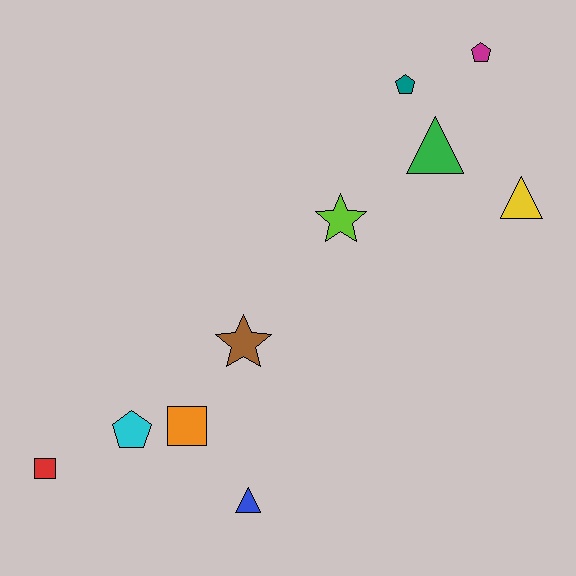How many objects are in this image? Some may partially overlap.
There are 10 objects.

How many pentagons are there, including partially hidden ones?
There are 3 pentagons.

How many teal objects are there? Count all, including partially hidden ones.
There is 1 teal object.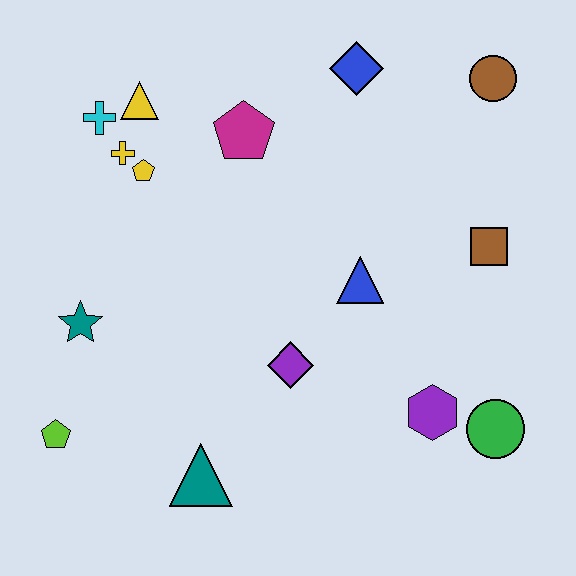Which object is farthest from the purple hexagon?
The cyan cross is farthest from the purple hexagon.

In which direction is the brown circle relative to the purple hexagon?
The brown circle is above the purple hexagon.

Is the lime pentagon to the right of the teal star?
No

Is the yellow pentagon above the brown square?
Yes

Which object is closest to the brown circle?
The blue diamond is closest to the brown circle.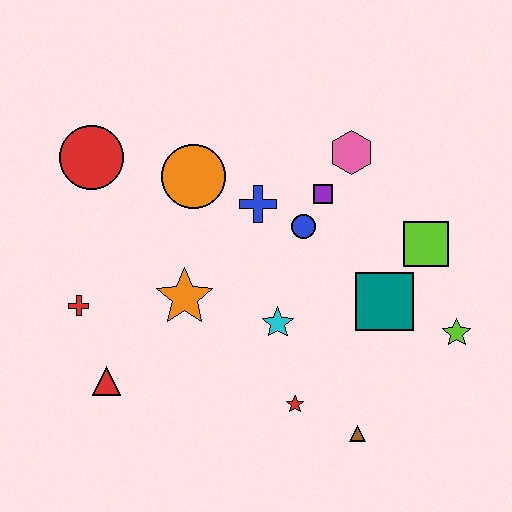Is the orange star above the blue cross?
No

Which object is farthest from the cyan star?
The red circle is farthest from the cyan star.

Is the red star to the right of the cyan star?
Yes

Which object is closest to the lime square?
The teal square is closest to the lime square.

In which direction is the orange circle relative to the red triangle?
The orange circle is above the red triangle.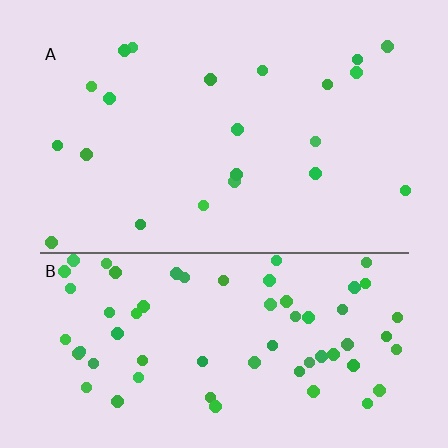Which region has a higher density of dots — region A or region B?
B (the bottom).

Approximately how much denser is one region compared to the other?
Approximately 3.1× — region B over region A.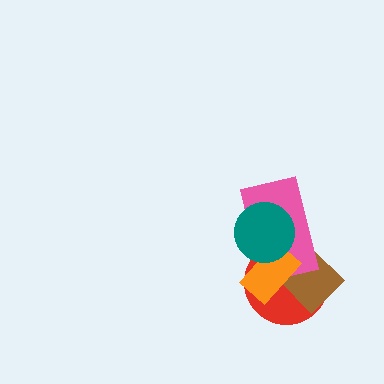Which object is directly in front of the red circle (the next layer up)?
The brown diamond is directly in front of the red circle.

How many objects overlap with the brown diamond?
3 objects overlap with the brown diamond.